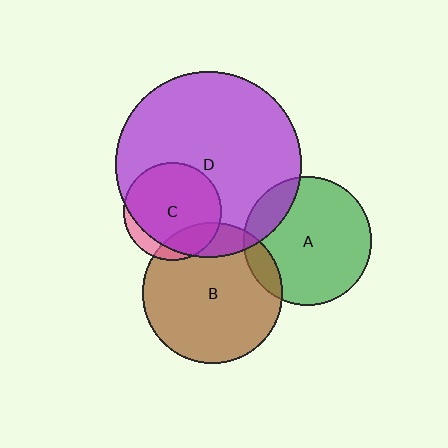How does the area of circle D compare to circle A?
Approximately 2.1 times.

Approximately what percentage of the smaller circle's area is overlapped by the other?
Approximately 85%.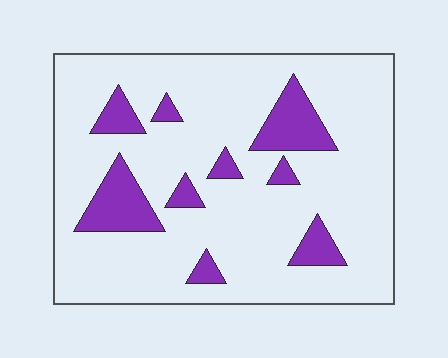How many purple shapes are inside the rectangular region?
9.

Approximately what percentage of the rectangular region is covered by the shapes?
Approximately 15%.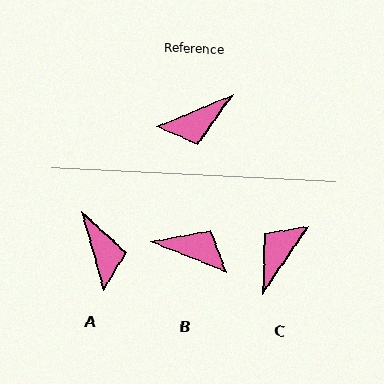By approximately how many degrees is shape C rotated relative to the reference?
Approximately 147 degrees clockwise.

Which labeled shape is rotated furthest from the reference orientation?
C, about 147 degrees away.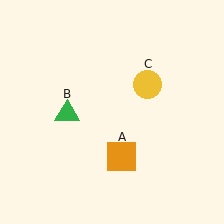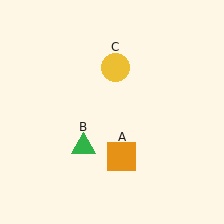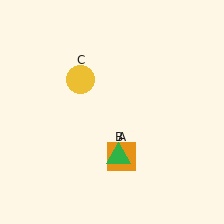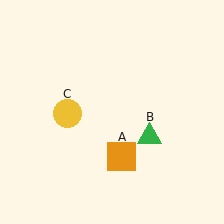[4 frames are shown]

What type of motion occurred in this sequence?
The green triangle (object B), yellow circle (object C) rotated counterclockwise around the center of the scene.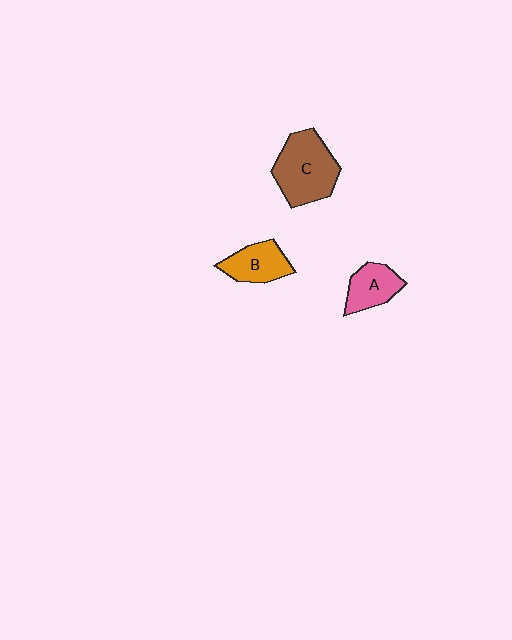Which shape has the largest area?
Shape C (brown).